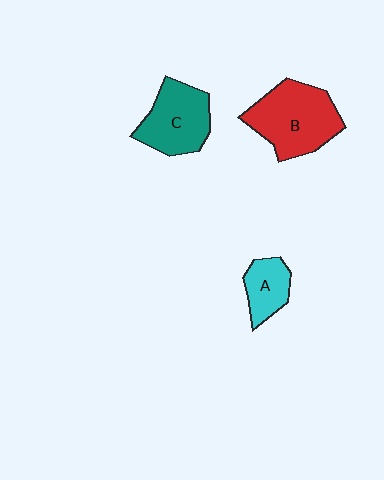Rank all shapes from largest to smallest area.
From largest to smallest: B (red), C (teal), A (cyan).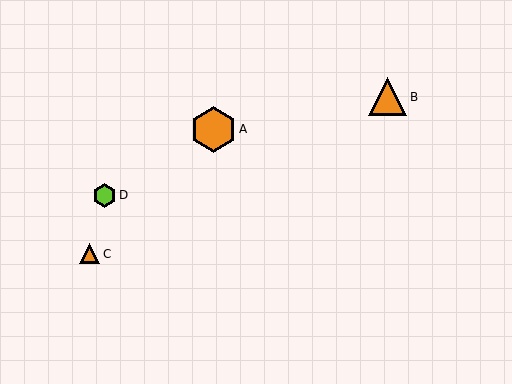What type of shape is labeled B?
Shape B is an orange triangle.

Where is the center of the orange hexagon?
The center of the orange hexagon is at (213, 129).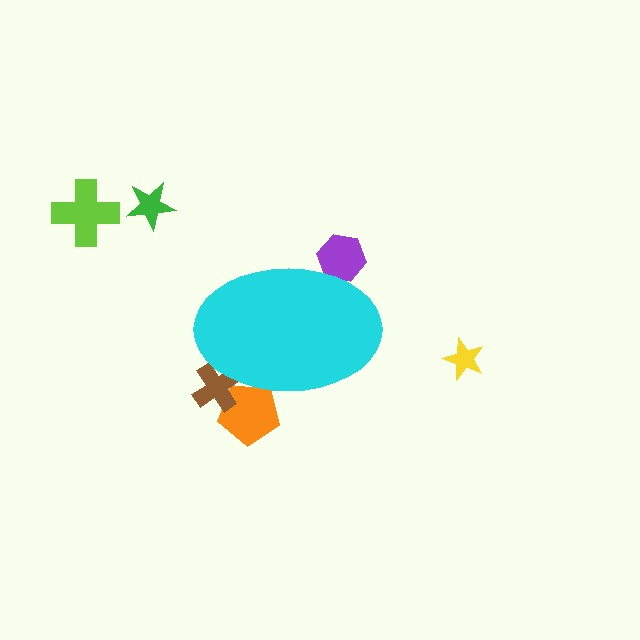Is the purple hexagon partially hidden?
Yes, the purple hexagon is partially hidden behind the cyan ellipse.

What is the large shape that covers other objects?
A cyan ellipse.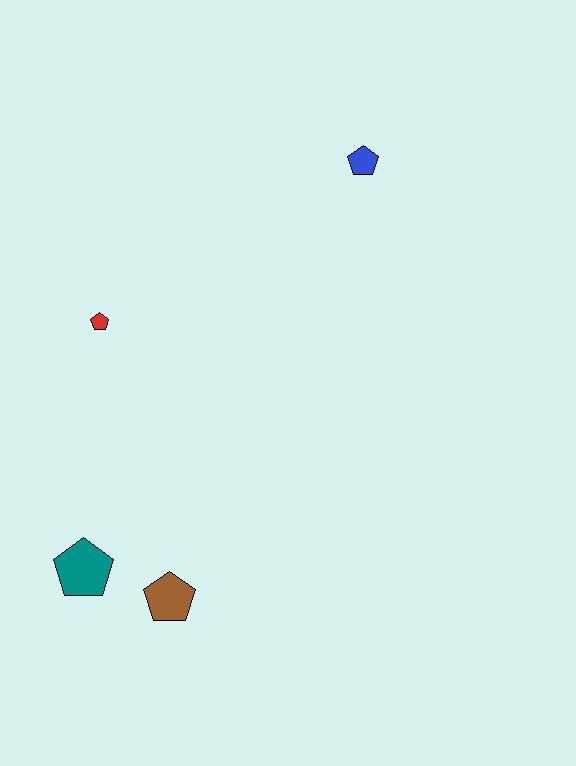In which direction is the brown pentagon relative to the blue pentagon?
The brown pentagon is below the blue pentagon.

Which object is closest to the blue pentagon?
The red pentagon is closest to the blue pentagon.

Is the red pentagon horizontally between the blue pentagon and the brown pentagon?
No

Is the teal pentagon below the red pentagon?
Yes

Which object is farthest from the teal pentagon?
The blue pentagon is farthest from the teal pentagon.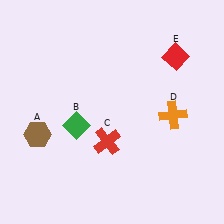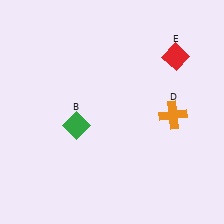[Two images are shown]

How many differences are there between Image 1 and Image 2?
There are 2 differences between the two images.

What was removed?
The brown hexagon (A), the red cross (C) were removed in Image 2.